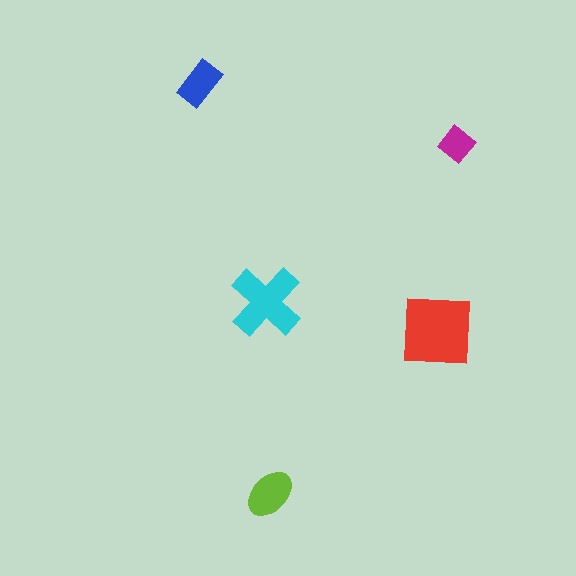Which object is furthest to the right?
The magenta diamond is rightmost.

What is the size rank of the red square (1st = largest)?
1st.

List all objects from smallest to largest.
The magenta diamond, the blue rectangle, the lime ellipse, the cyan cross, the red square.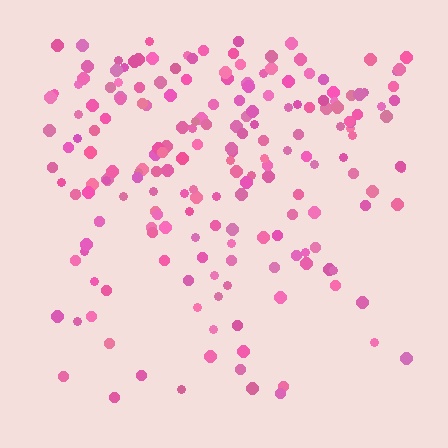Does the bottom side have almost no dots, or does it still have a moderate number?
Still a moderate number, just noticeably fewer than the top.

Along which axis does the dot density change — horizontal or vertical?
Vertical.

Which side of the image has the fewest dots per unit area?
The bottom.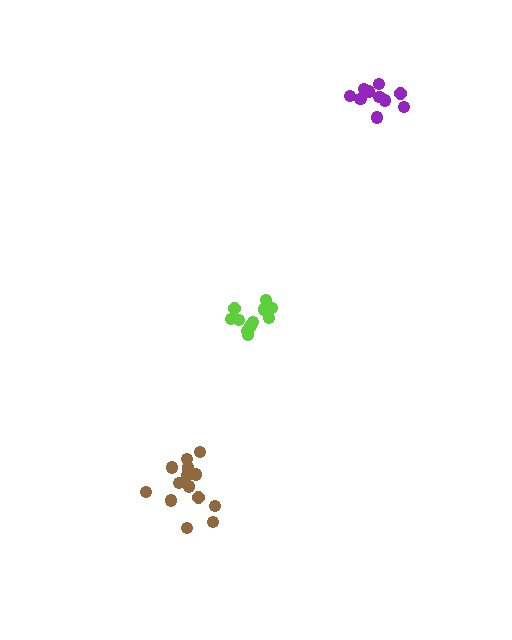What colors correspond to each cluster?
The clusters are colored: purple, brown, lime.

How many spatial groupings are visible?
There are 3 spatial groupings.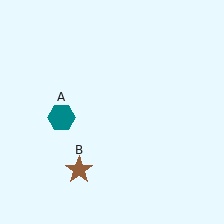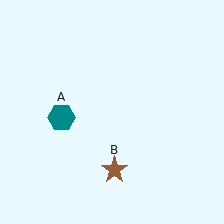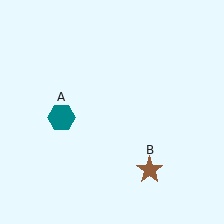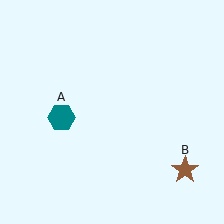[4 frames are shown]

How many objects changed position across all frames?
1 object changed position: brown star (object B).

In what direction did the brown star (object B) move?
The brown star (object B) moved right.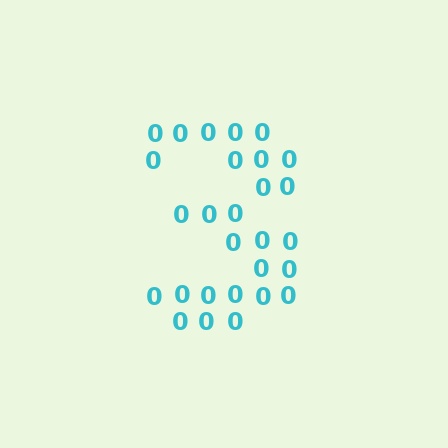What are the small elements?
The small elements are digit 0's.